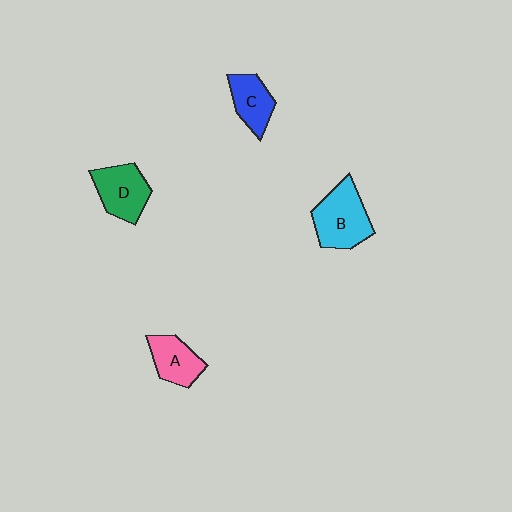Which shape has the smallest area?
Shape C (blue).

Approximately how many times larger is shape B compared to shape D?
Approximately 1.2 times.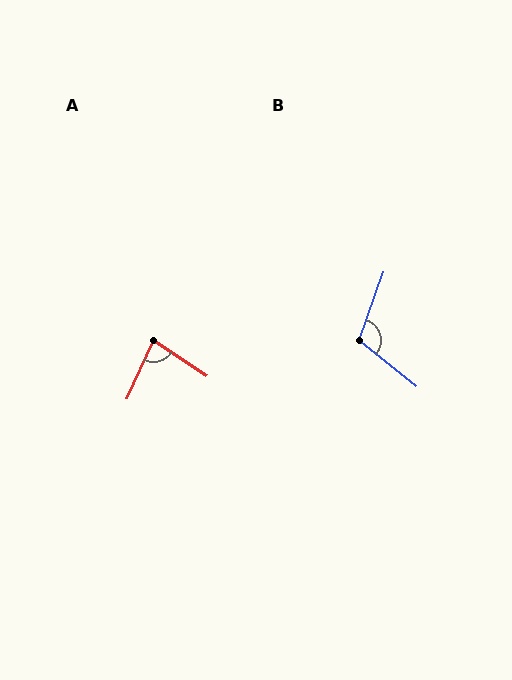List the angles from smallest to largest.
A (81°), B (109°).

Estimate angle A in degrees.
Approximately 81 degrees.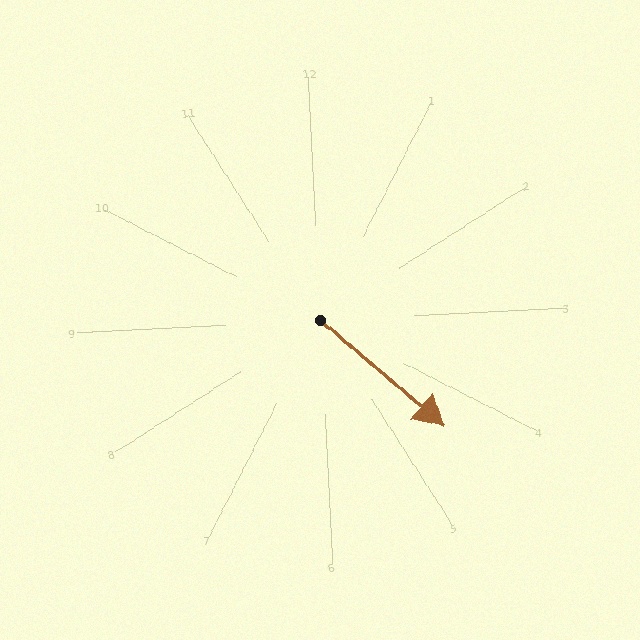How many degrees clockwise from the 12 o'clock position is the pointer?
Approximately 133 degrees.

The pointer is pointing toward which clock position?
Roughly 4 o'clock.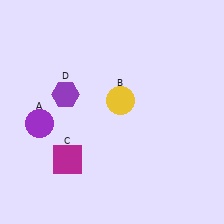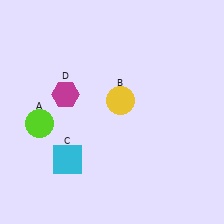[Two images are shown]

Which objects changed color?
A changed from purple to lime. C changed from magenta to cyan. D changed from purple to magenta.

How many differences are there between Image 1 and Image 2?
There are 3 differences between the two images.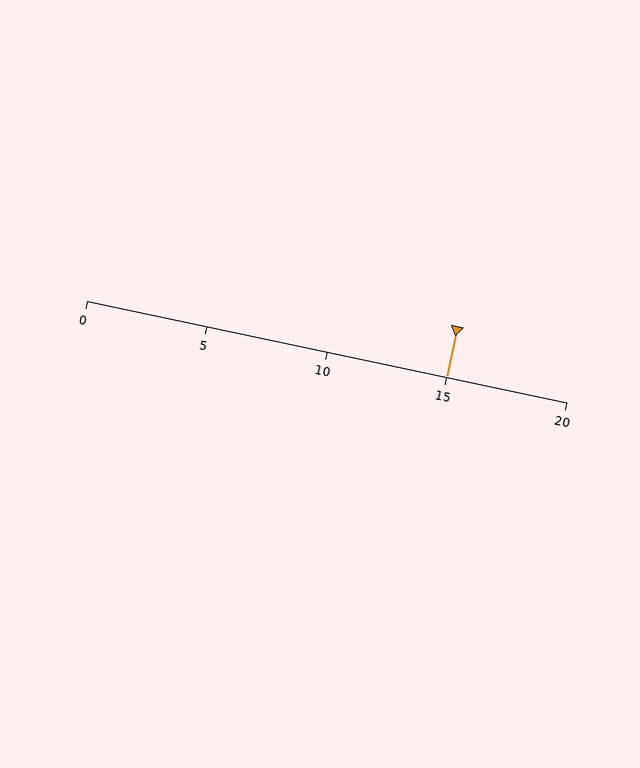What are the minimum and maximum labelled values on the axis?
The axis runs from 0 to 20.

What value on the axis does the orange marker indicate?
The marker indicates approximately 15.